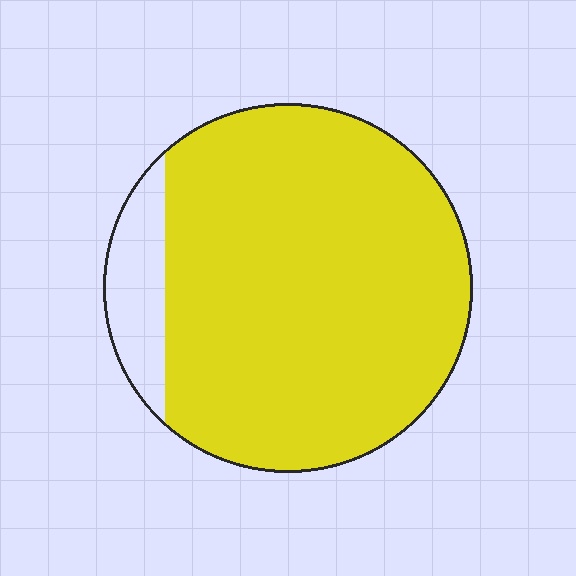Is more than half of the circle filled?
Yes.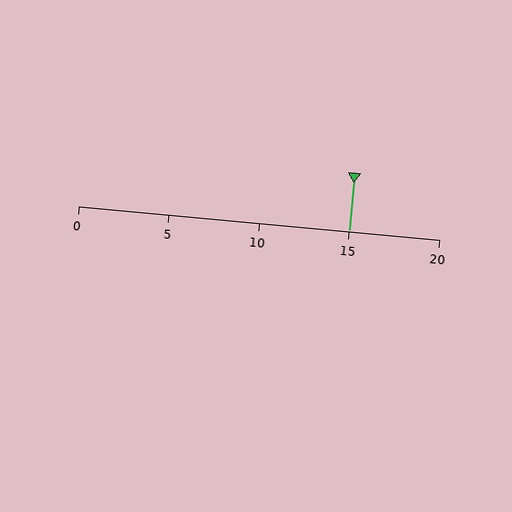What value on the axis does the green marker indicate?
The marker indicates approximately 15.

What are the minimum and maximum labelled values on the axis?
The axis runs from 0 to 20.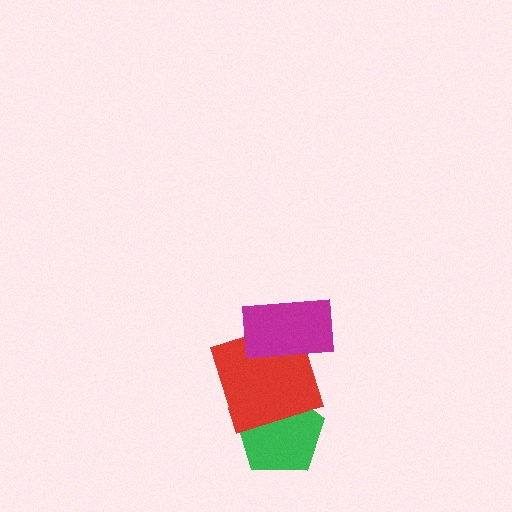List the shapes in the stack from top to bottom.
From top to bottom: the magenta rectangle, the red square, the green pentagon.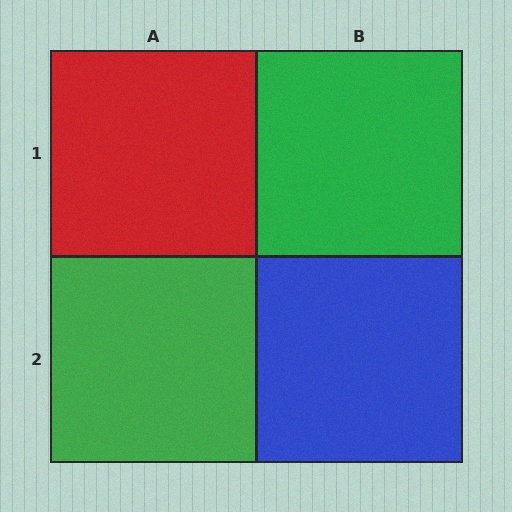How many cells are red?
1 cell is red.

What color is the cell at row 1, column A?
Red.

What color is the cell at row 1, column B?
Green.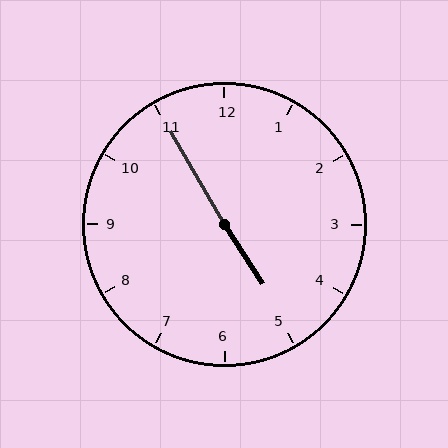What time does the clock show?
4:55.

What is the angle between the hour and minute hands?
Approximately 178 degrees.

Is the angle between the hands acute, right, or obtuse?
It is obtuse.